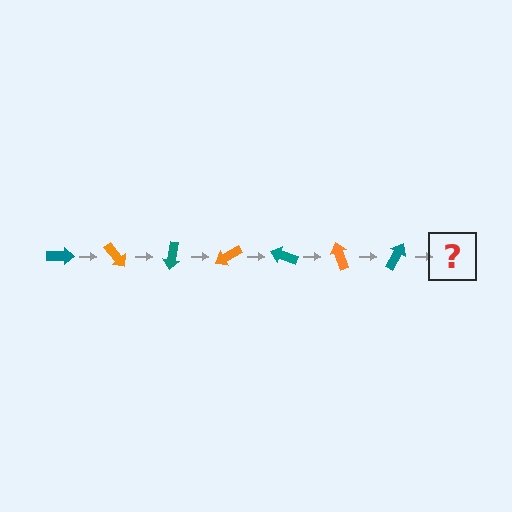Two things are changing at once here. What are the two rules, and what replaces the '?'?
The two rules are that it rotates 50 degrees each step and the color cycles through teal and orange. The '?' should be an orange arrow, rotated 350 degrees from the start.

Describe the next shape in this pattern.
It should be an orange arrow, rotated 350 degrees from the start.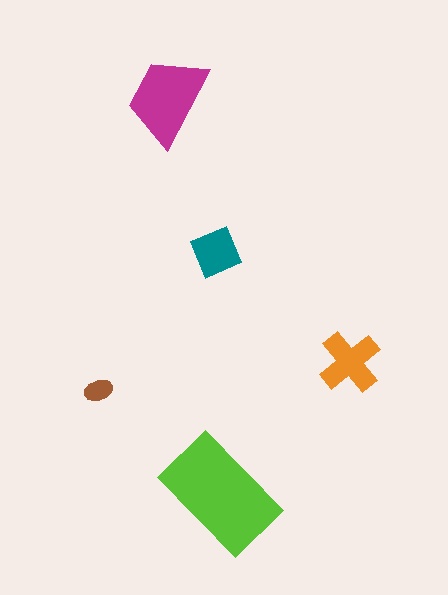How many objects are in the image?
There are 5 objects in the image.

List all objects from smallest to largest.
The brown ellipse, the teal diamond, the orange cross, the magenta trapezoid, the lime rectangle.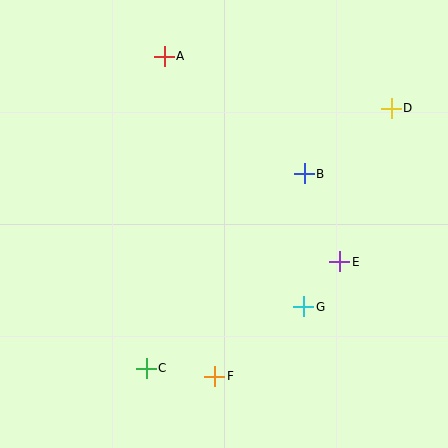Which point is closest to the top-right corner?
Point D is closest to the top-right corner.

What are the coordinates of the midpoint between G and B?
The midpoint between G and B is at (304, 240).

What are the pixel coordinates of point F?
Point F is at (215, 376).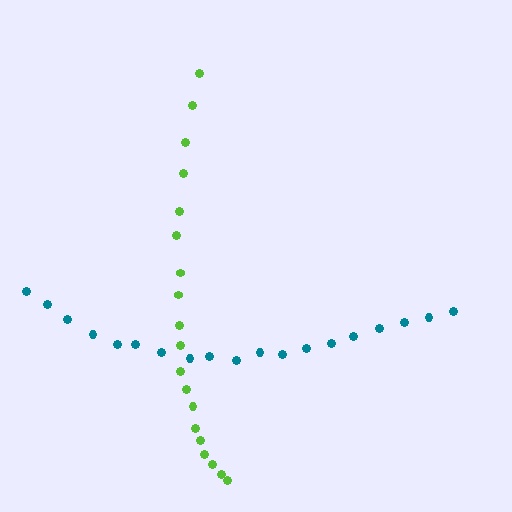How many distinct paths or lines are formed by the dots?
There are 2 distinct paths.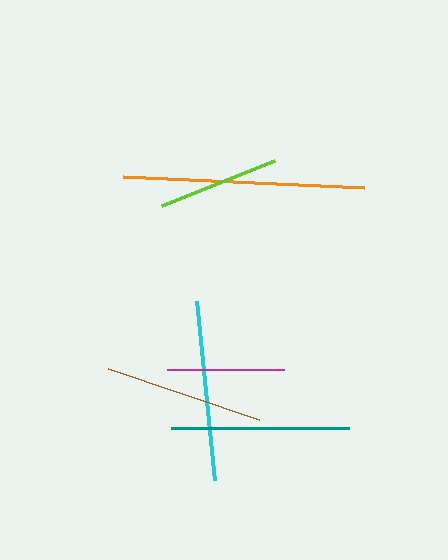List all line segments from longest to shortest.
From longest to shortest: orange, cyan, teal, brown, lime, magenta.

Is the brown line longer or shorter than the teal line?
The teal line is longer than the brown line.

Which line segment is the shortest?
The magenta line is the shortest at approximately 117 pixels.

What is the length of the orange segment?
The orange segment is approximately 241 pixels long.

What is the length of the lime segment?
The lime segment is approximately 121 pixels long.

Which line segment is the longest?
The orange line is the longest at approximately 241 pixels.